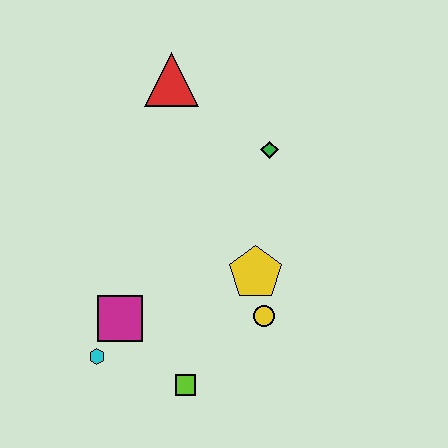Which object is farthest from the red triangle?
The lime square is farthest from the red triangle.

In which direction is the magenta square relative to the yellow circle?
The magenta square is to the left of the yellow circle.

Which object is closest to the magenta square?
The cyan hexagon is closest to the magenta square.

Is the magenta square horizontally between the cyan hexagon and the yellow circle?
Yes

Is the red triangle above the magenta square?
Yes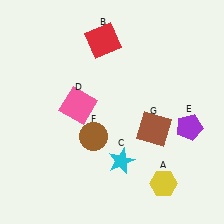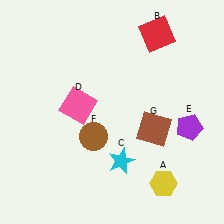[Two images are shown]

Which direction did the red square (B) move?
The red square (B) moved right.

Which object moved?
The red square (B) moved right.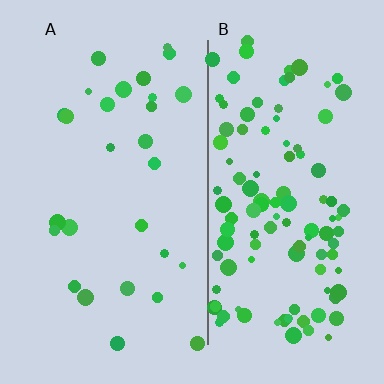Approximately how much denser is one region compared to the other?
Approximately 4.0× — region B over region A.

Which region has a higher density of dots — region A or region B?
B (the right).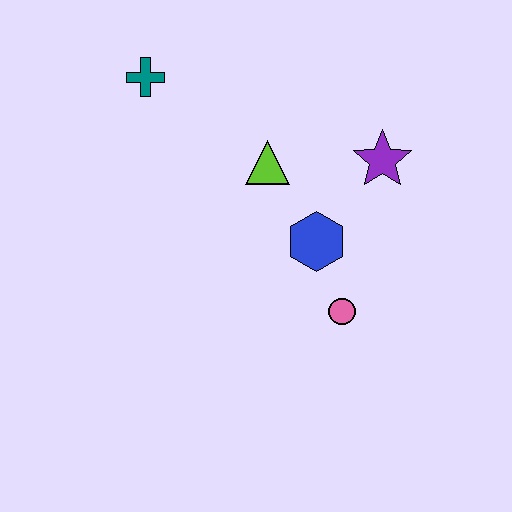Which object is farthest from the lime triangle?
The pink circle is farthest from the lime triangle.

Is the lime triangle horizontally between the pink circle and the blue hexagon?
No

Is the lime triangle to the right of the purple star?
No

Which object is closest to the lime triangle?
The blue hexagon is closest to the lime triangle.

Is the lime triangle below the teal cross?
Yes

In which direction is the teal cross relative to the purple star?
The teal cross is to the left of the purple star.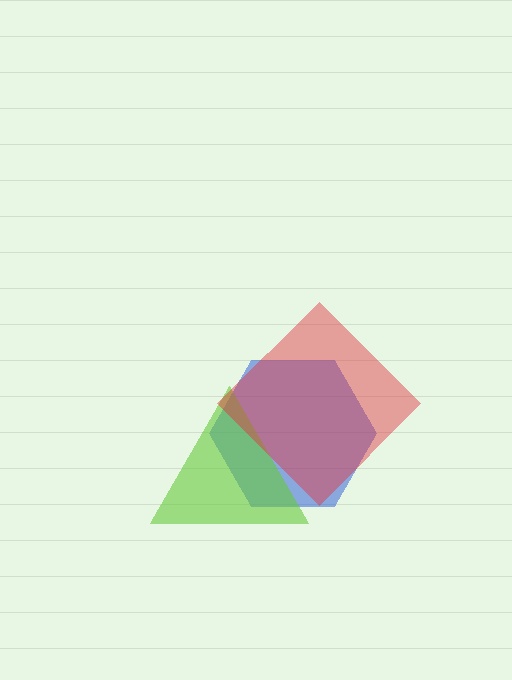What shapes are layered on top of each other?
The layered shapes are: a blue hexagon, a lime triangle, a red diamond.